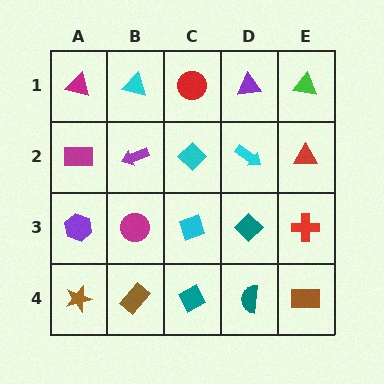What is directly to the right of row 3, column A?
A magenta circle.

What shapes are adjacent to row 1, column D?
A cyan arrow (row 2, column D), a red circle (row 1, column C), a green triangle (row 1, column E).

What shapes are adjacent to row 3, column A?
A magenta rectangle (row 2, column A), a brown star (row 4, column A), a magenta circle (row 3, column B).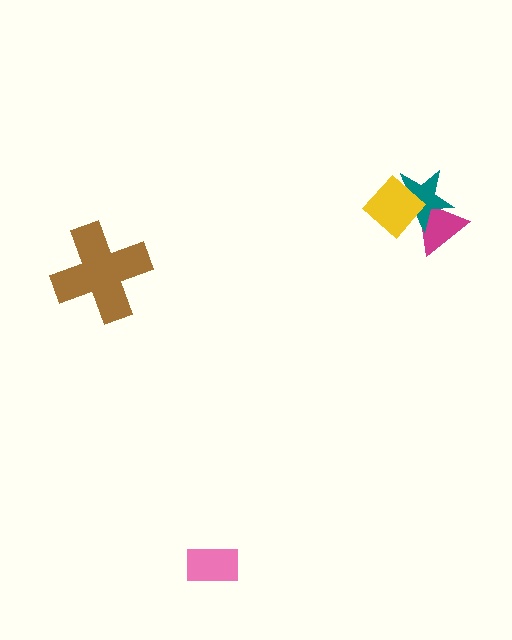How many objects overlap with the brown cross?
0 objects overlap with the brown cross.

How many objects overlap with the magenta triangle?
2 objects overlap with the magenta triangle.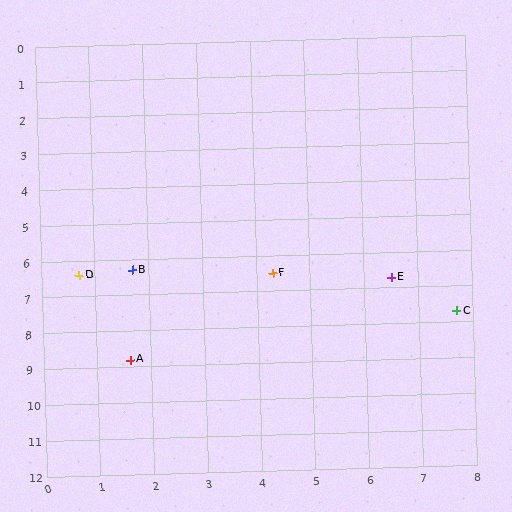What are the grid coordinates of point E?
Point E is at approximately (6.5, 6.7).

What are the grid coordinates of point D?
Point D is at approximately (0.7, 6.4).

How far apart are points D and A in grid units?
Points D and A are about 2.6 grid units apart.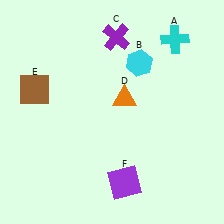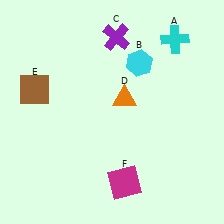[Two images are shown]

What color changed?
The square (F) changed from purple in Image 1 to magenta in Image 2.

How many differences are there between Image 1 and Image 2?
There is 1 difference between the two images.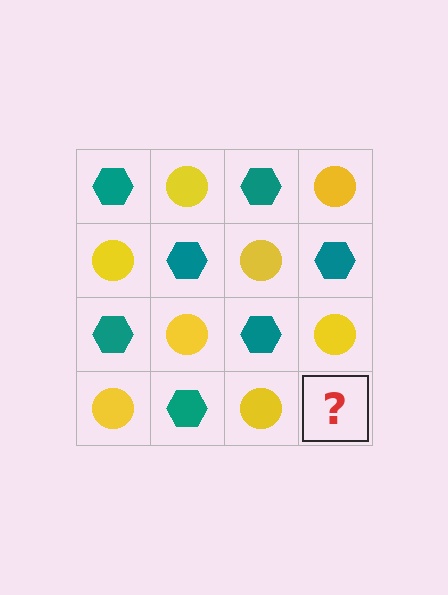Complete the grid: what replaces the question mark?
The question mark should be replaced with a teal hexagon.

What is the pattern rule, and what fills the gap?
The rule is that it alternates teal hexagon and yellow circle in a checkerboard pattern. The gap should be filled with a teal hexagon.